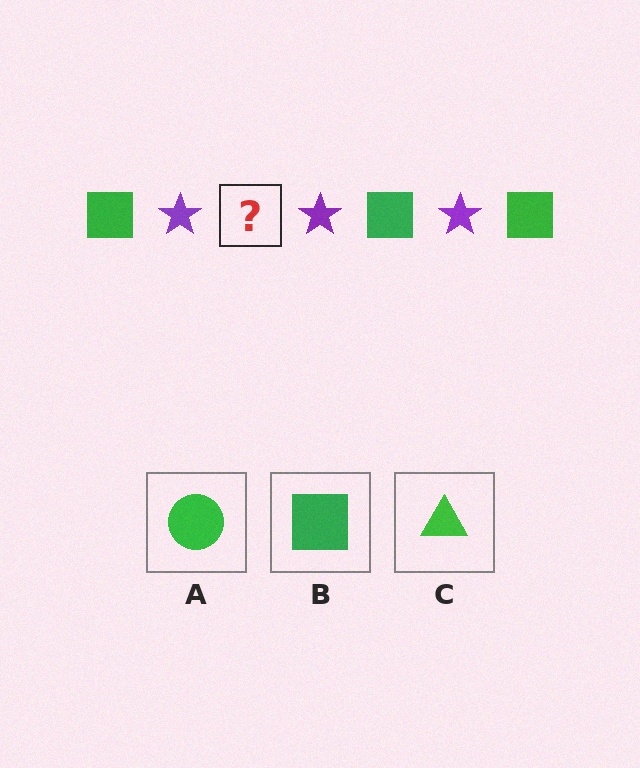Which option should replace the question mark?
Option B.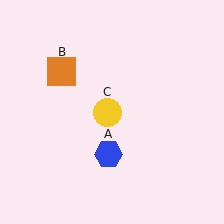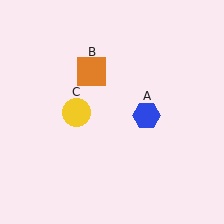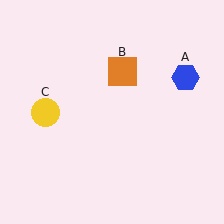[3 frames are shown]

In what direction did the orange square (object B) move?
The orange square (object B) moved right.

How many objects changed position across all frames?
3 objects changed position: blue hexagon (object A), orange square (object B), yellow circle (object C).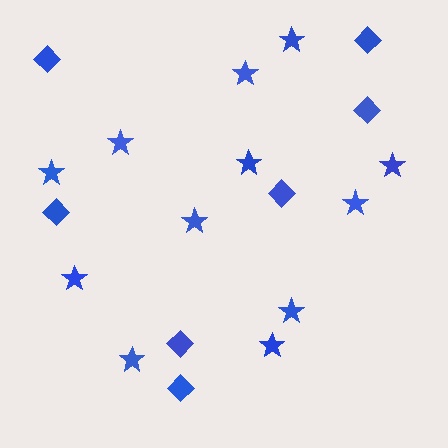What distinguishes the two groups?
There are 2 groups: one group of stars (12) and one group of diamonds (7).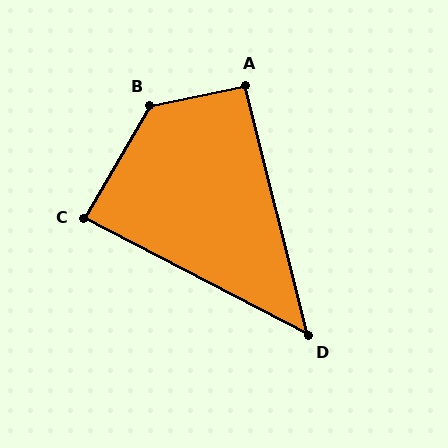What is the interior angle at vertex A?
Approximately 92 degrees (approximately right).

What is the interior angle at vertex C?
Approximately 88 degrees (approximately right).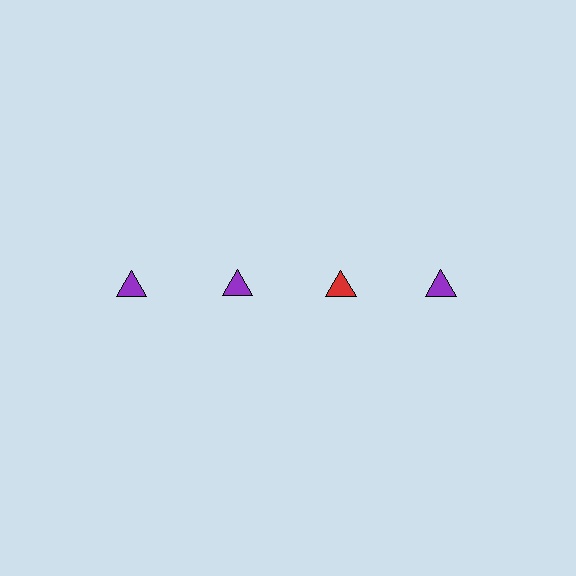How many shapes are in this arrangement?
There are 4 shapes arranged in a grid pattern.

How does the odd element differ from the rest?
It has a different color: red instead of purple.